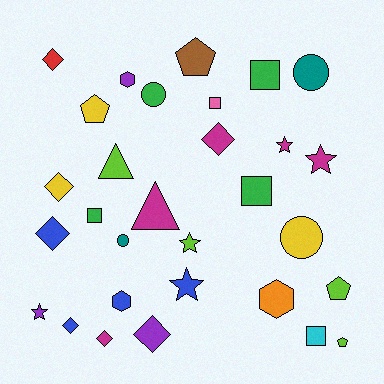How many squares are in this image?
There are 5 squares.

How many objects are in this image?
There are 30 objects.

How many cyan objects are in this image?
There is 1 cyan object.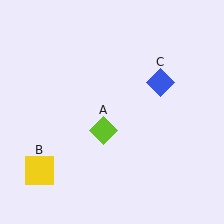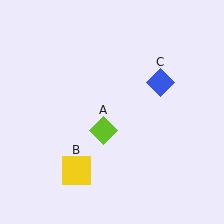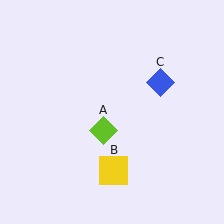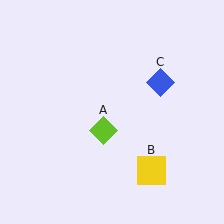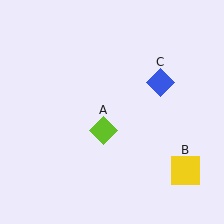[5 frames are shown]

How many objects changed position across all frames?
1 object changed position: yellow square (object B).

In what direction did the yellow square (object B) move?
The yellow square (object B) moved right.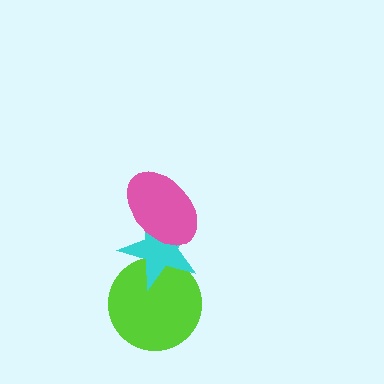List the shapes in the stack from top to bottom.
From top to bottom: the pink ellipse, the cyan star, the lime circle.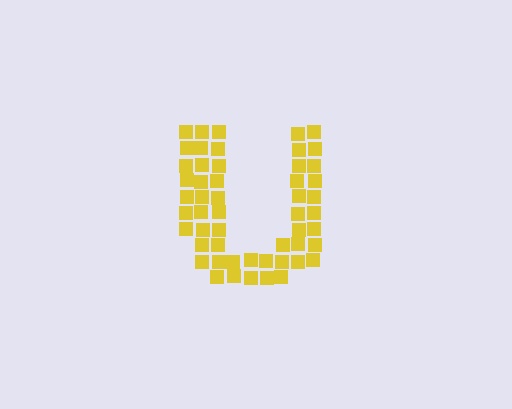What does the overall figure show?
The overall figure shows the letter U.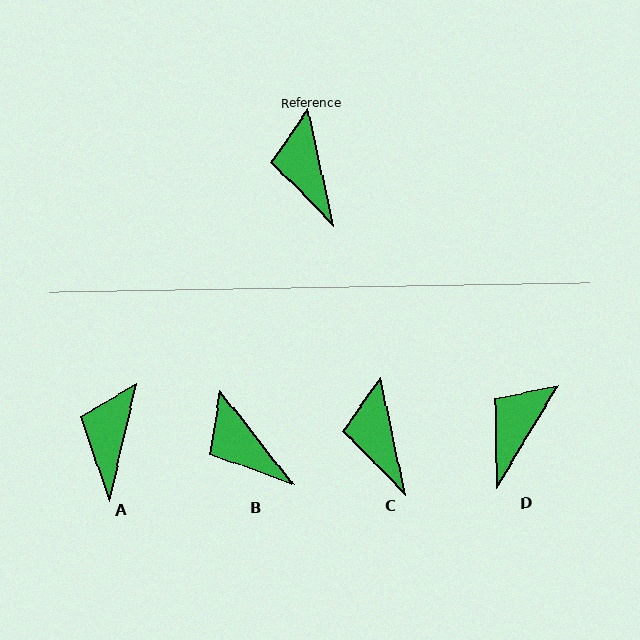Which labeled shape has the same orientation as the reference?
C.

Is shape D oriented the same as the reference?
No, it is off by about 44 degrees.